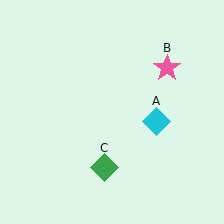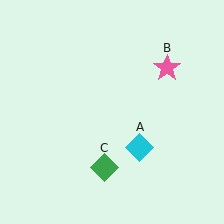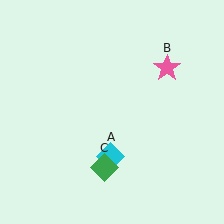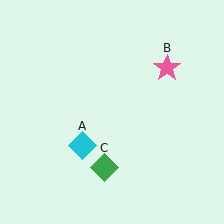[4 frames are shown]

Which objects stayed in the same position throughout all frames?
Pink star (object B) and green diamond (object C) remained stationary.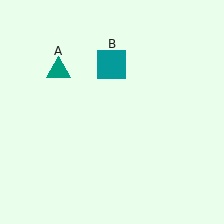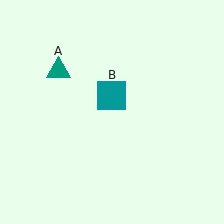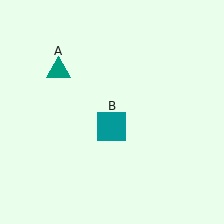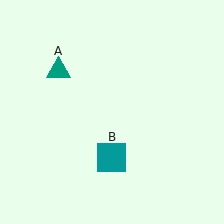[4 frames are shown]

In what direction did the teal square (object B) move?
The teal square (object B) moved down.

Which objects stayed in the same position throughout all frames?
Teal triangle (object A) remained stationary.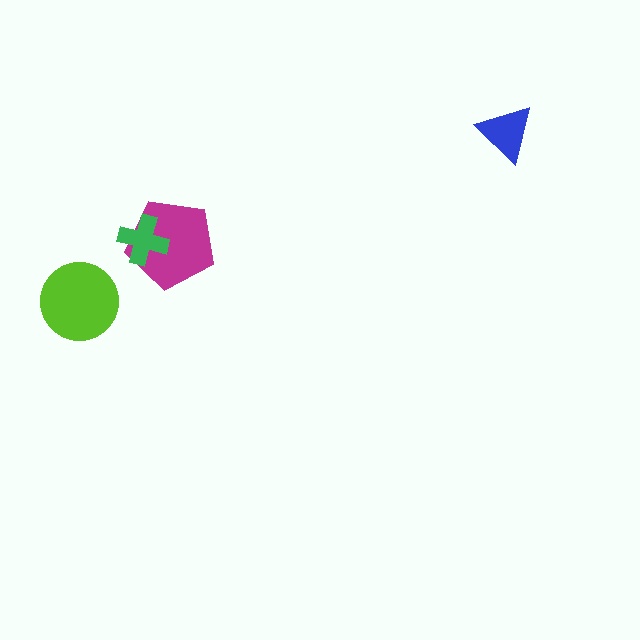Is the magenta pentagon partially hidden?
Yes, it is partially covered by another shape.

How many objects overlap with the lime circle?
0 objects overlap with the lime circle.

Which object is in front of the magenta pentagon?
The green cross is in front of the magenta pentagon.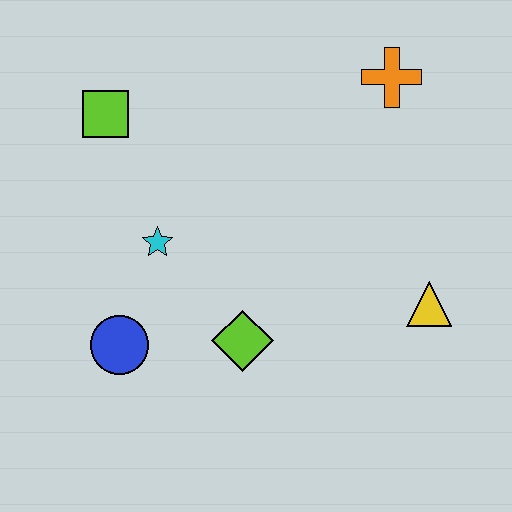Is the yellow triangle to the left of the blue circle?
No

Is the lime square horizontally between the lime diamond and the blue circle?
No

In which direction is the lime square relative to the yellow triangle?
The lime square is to the left of the yellow triangle.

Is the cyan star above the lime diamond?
Yes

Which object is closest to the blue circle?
The cyan star is closest to the blue circle.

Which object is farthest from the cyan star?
The orange cross is farthest from the cyan star.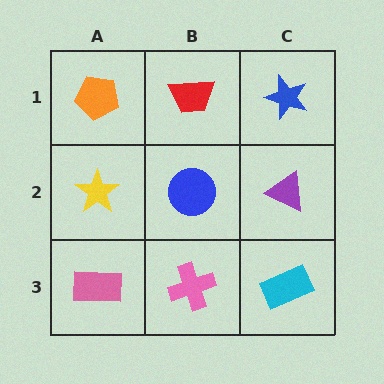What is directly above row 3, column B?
A blue circle.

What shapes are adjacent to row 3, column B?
A blue circle (row 2, column B), a pink rectangle (row 3, column A), a cyan rectangle (row 3, column C).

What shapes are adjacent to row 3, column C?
A purple triangle (row 2, column C), a pink cross (row 3, column B).